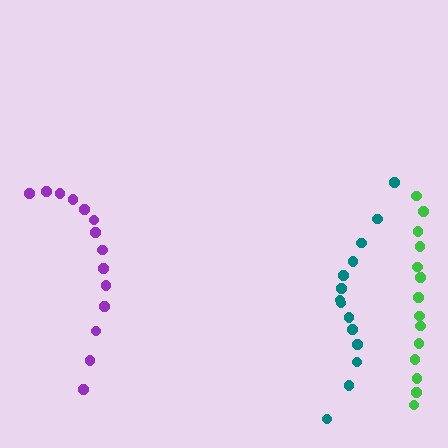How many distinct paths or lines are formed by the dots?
There are 3 distinct paths.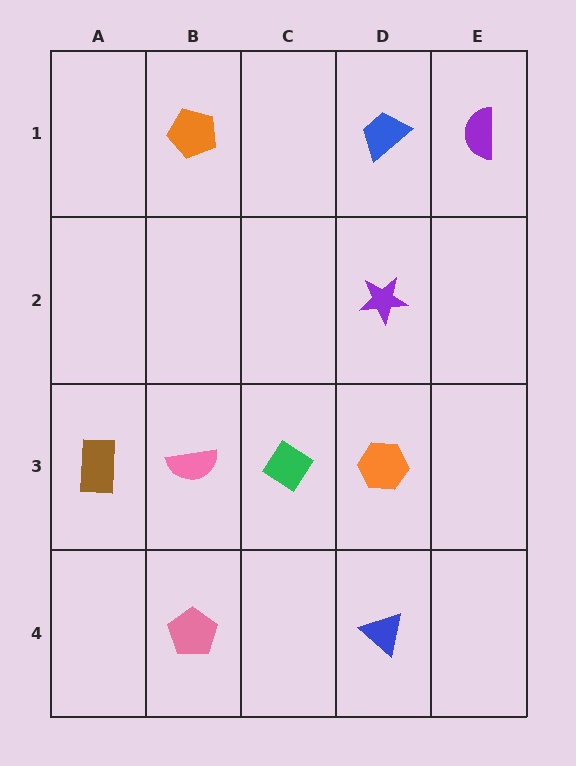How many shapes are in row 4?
2 shapes.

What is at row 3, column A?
A brown rectangle.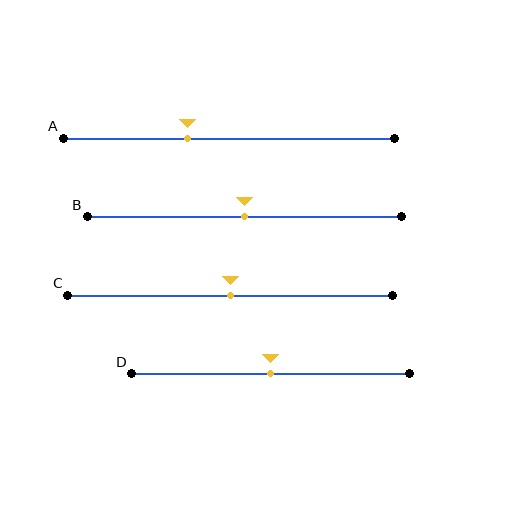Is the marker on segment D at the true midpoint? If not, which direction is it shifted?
Yes, the marker on segment D is at the true midpoint.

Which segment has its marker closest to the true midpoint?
Segment B has its marker closest to the true midpoint.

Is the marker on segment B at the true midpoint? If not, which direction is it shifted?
Yes, the marker on segment B is at the true midpoint.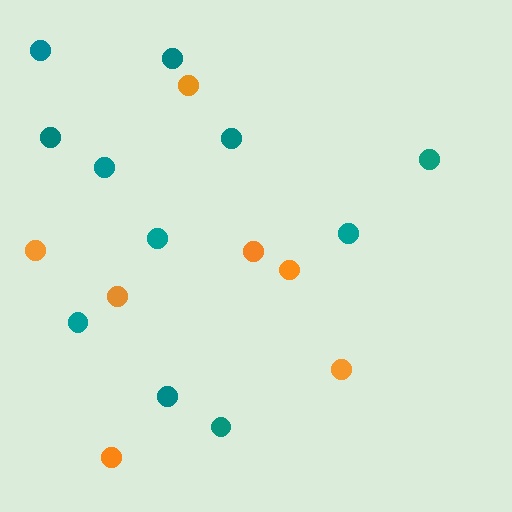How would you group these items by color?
There are 2 groups: one group of orange circles (7) and one group of teal circles (11).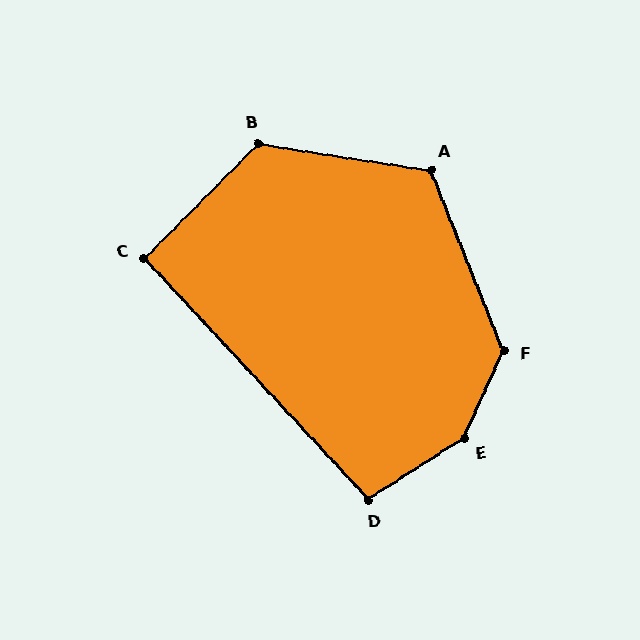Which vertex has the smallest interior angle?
C, at approximately 92 degrees.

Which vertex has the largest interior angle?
E, at approximately 147 degrees.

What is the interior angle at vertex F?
Approximately 133 degrees (obtuse).